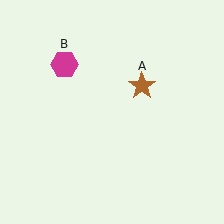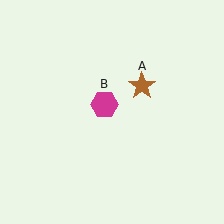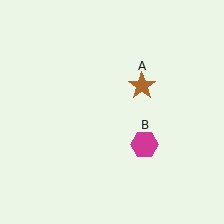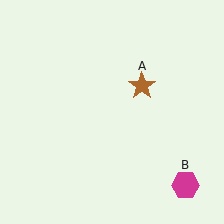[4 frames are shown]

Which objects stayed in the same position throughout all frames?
Brown star (object A) remained stationary.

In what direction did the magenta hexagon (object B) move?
The magenta hexagon (object B) moved down and to the right.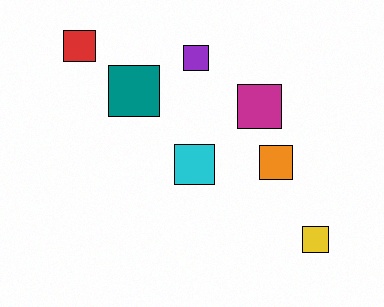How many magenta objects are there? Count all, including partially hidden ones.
There is 1 magenta object.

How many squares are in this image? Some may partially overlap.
There are 7 squares.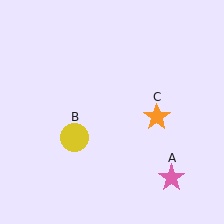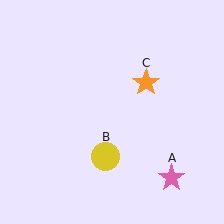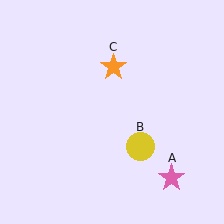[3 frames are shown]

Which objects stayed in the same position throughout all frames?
Pink star (object A) remained stationary.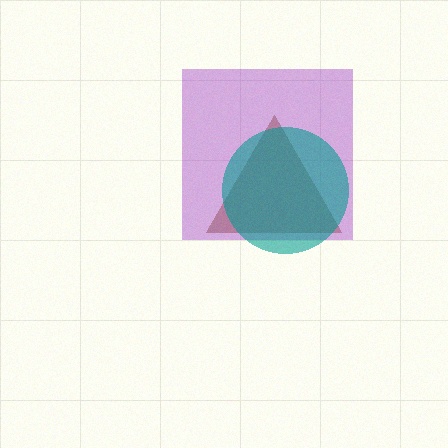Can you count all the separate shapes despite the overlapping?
Yes, there are 3 separate shapes.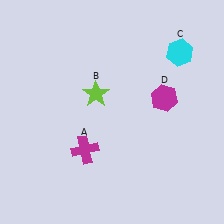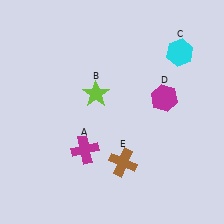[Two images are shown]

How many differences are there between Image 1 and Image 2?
There is 1 difference between the two images.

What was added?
A brown cross (E) was added in Image 2.